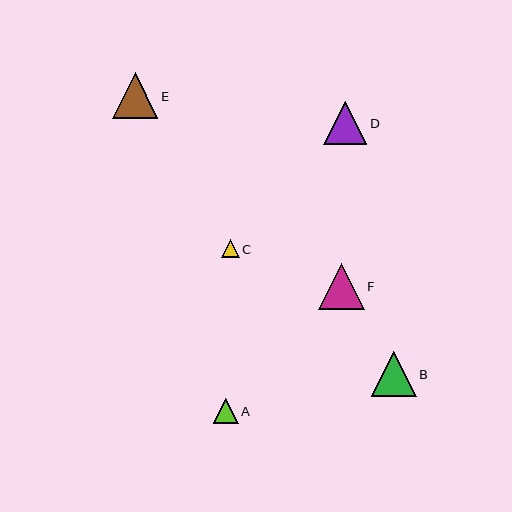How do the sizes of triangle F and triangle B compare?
Triangle F and triangle B are approximately the same size.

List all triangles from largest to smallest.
From largest to smallest: F, E, B, D, A, C.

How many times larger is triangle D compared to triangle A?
Triangle D is approximately 1.7 times the size of triangle A.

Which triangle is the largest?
Triangle F is the largest with a size of approximately 46 pixels.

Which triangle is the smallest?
Triangle C is the smallest with a size of approximately 18 pixels.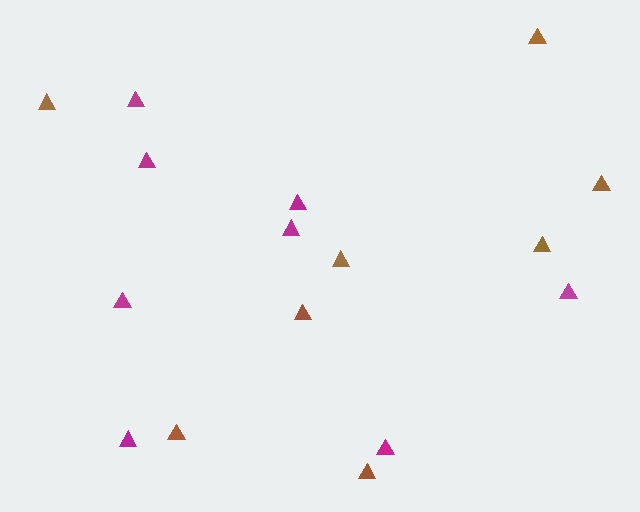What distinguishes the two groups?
There are 2 groups: one group of magenta triangles (8) and one group of brown triangles (8).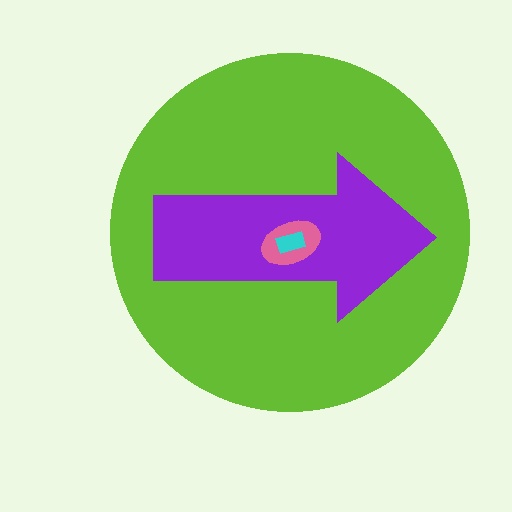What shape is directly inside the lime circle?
The purple arrow.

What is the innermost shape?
The cyan rectangle.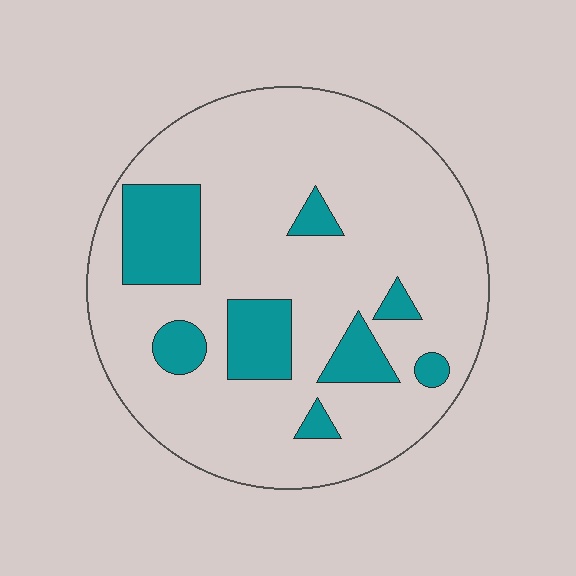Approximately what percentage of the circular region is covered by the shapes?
Approximately 20%.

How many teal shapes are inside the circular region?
8.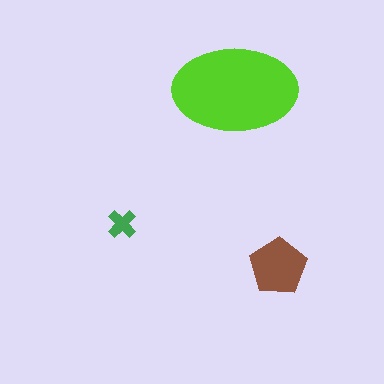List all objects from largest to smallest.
The lime ellipse, the brown pentagon, the green cross.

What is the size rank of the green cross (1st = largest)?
3rd.